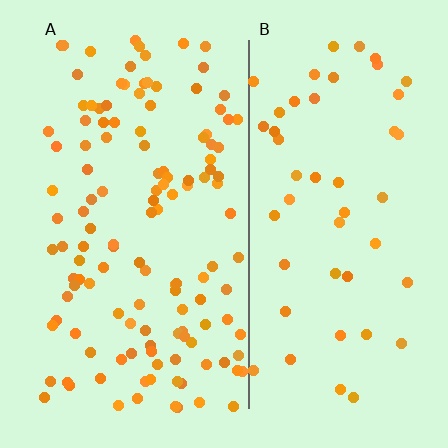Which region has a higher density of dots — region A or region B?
A (the left).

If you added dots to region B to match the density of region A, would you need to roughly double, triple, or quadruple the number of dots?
Approximately triple.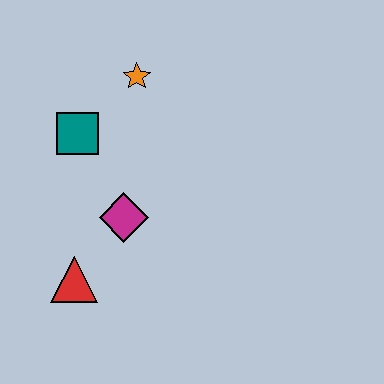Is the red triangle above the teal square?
No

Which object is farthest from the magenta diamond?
The orange star is farthest from the magenta diamond.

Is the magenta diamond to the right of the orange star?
No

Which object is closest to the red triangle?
The magenta diamond is closest to the red triangle.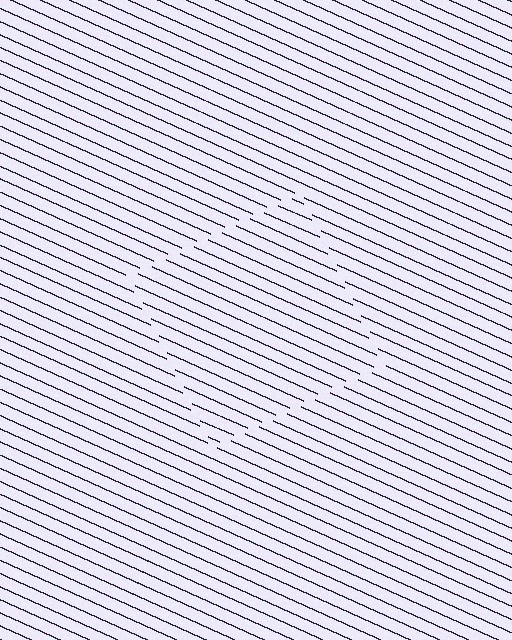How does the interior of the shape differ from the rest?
The interior of the shape contains the same grating, shifted by half a period — the contour is defined by the phase discontinuity where line-ends from the inner and outer gratings abut.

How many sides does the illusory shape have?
4 sides — the line-ends trace a square.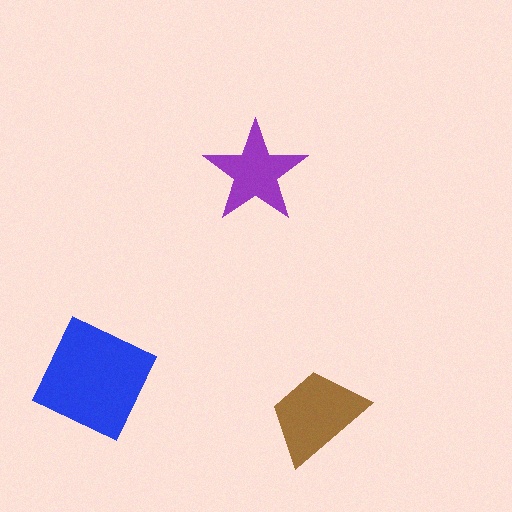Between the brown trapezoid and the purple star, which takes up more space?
The brown trapezoid.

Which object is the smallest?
The purple star.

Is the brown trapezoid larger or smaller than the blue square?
Smaller.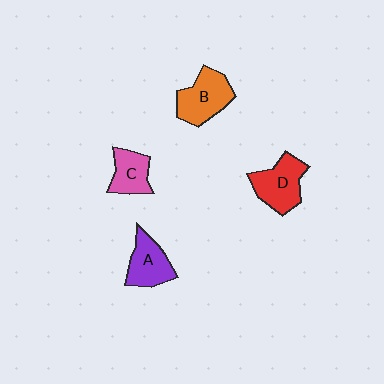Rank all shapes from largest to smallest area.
From largest to smallest: B (orange), D (red), A (purple), C (pink).